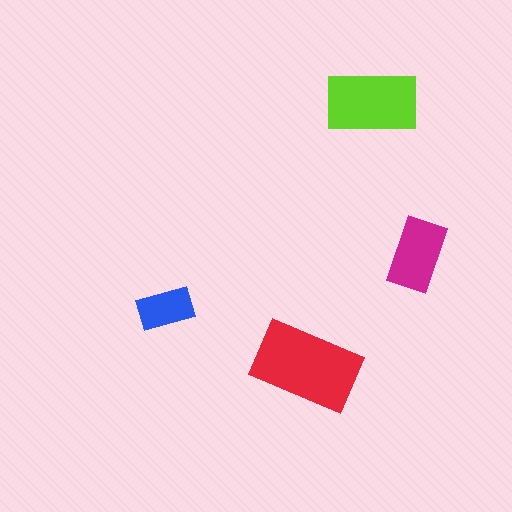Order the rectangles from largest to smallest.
the red one, the lime one, the magenta one, the blue one.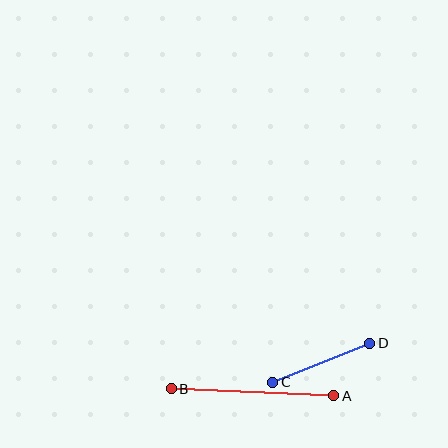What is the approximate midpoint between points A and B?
The midpoint is at approximately (253, 392) pixels.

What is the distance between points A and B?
The distance is approximately 163 pixels.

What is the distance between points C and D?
The distance is approximately 105 pixels.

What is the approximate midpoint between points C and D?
The midpoint is at approximately (321, 363) pixels.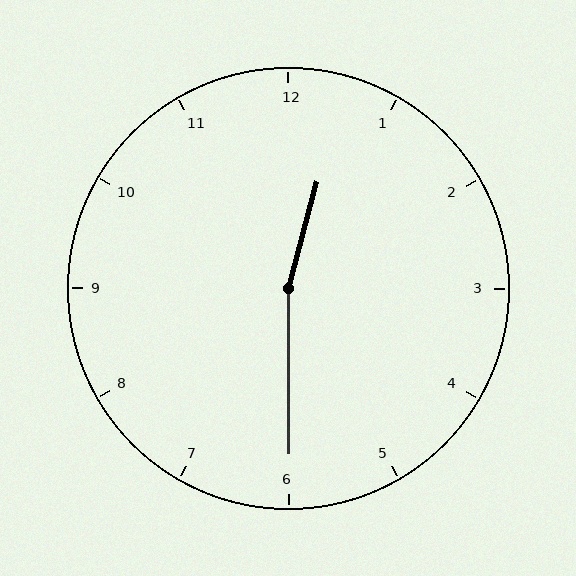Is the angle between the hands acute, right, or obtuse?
It is obtuse.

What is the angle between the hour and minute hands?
Approximately 165 degrees.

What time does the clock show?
12:30.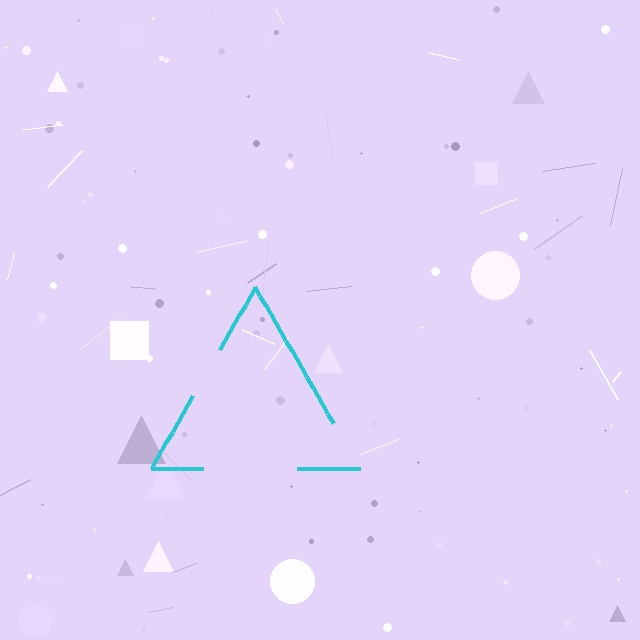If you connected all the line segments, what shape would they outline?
They would outline a triangle.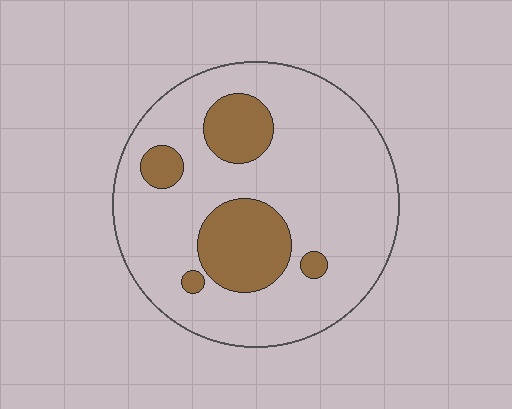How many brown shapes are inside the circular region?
5.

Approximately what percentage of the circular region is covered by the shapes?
Approximately 20%.